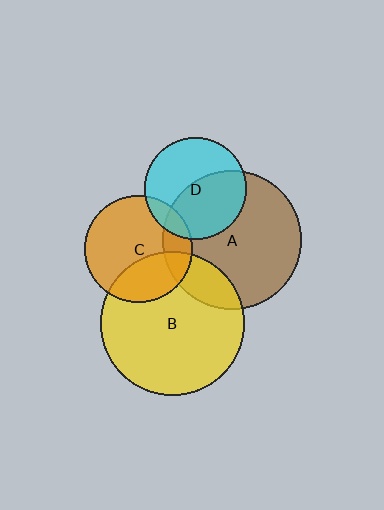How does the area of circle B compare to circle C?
Approximately 1.8 times.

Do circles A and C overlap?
Yes.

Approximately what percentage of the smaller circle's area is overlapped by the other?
Approximately 20%.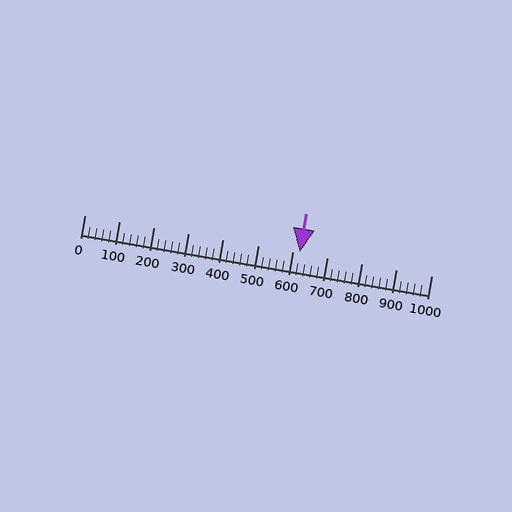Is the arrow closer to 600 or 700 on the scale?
The arrow is closer to 600.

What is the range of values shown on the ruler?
The ruler shows values from 0 to 1000.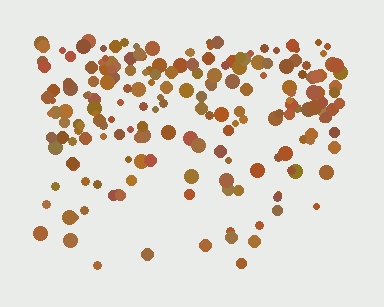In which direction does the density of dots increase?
From bottom to top, with the top side densest.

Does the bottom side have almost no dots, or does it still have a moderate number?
Still a moderate number, just noticeably fewer than the top.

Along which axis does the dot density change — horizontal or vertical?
Vertical.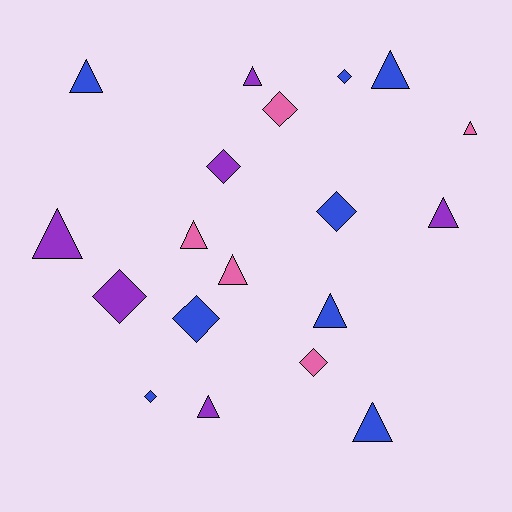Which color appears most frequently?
Blue, with 8 objects.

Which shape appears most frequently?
Triangle, with 11 objects.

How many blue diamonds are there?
There are 4 blue diamonds.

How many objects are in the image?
There are 19 objects.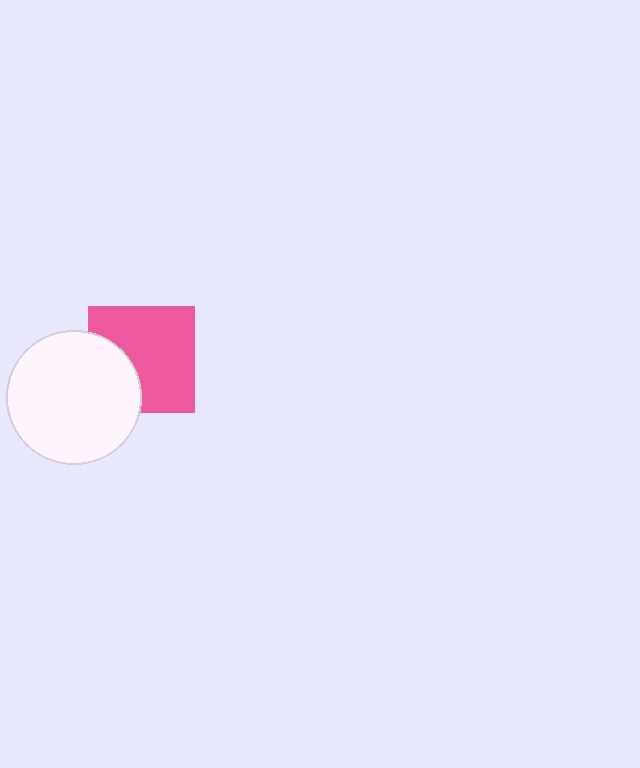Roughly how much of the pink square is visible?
Most of it is visible (roughly 70%).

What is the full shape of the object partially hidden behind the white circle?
The partially hidden object is a pink square.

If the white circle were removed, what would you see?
You would see the complete pink square.